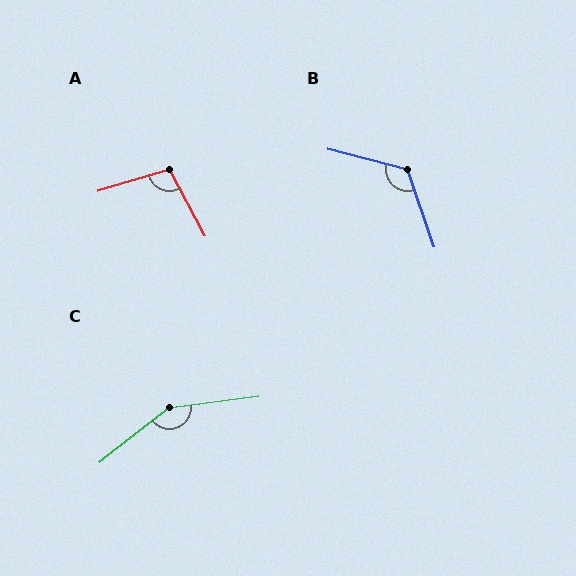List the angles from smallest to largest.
A (101°), B (123°), C (149°).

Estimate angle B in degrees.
Approximately 123 degrees.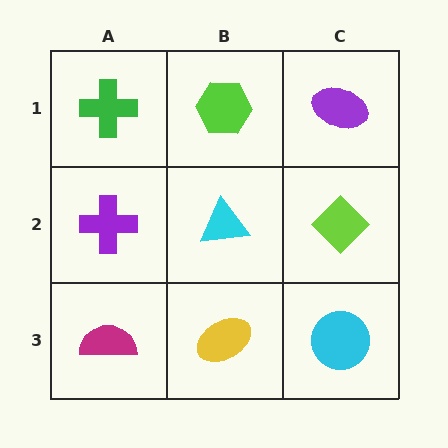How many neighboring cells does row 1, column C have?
2.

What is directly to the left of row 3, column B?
A magenta semicircle.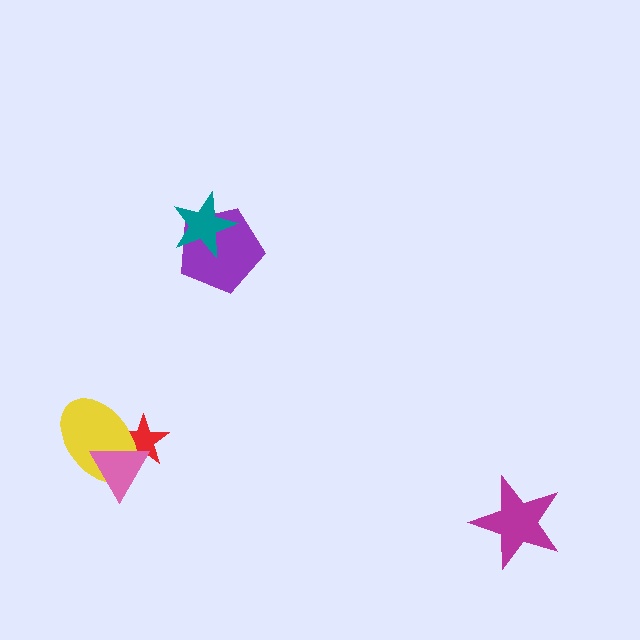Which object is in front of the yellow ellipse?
The pink triangle is in front of the yellow ellipse.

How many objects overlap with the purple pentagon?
1 object overlaps with the purple pentagon.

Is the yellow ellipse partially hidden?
Yes, it is partially covered by another shape.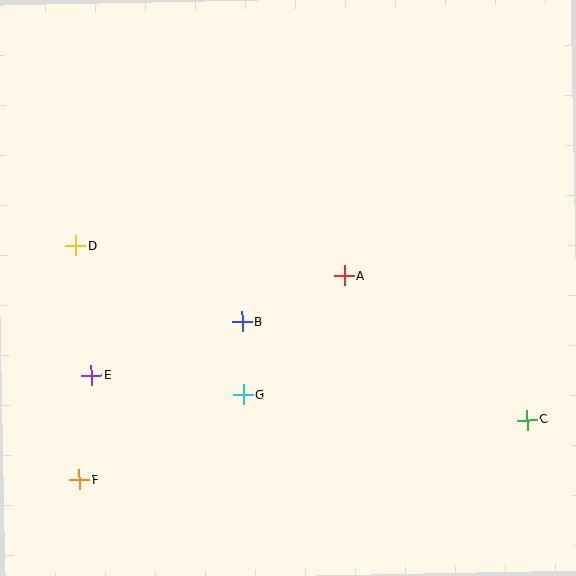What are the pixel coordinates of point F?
Point F is at (79, 479).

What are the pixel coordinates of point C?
Point C is at (527, 420).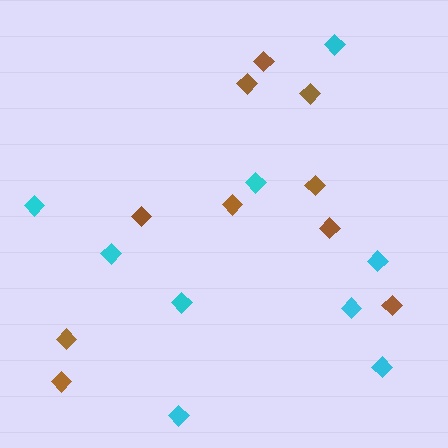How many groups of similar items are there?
There are 2 groups: one group of brown diamonds (10) and one group of cyan diamonds (9).